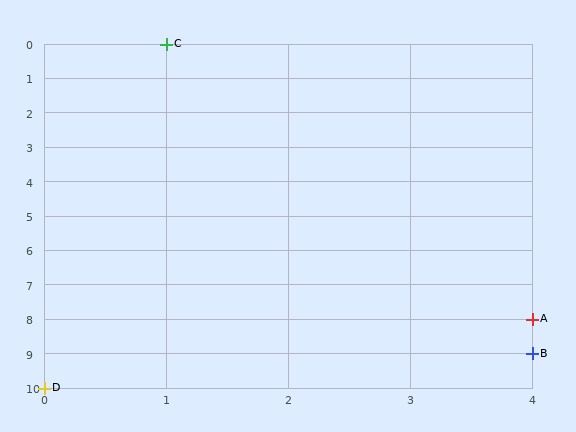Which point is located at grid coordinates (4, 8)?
Point A is at (4, 8).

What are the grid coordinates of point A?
Point A is at grid coordinates (4, 8).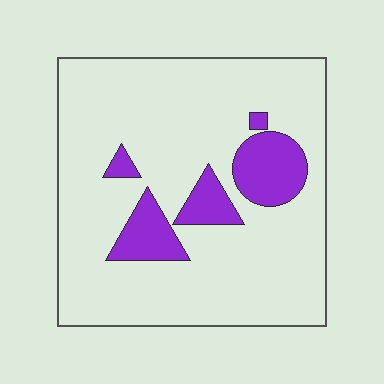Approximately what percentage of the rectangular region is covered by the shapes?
Approximately 15%.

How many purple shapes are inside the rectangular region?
5.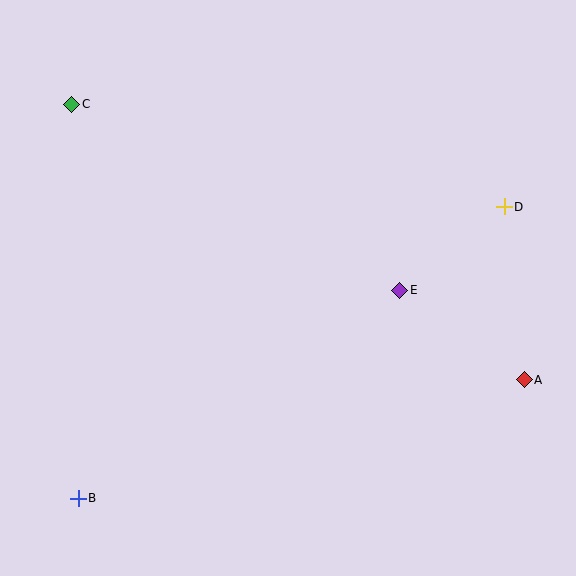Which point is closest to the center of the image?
Point E at (400, 290) is closest to the center.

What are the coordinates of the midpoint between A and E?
The midpoint between A and E is at (462, 335).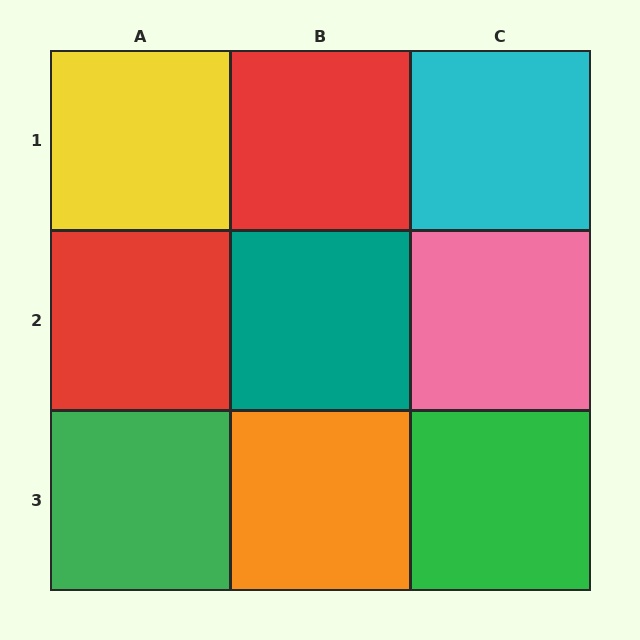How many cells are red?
2 cells are red.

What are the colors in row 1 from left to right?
Yellow, red, cyan.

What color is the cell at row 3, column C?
Green.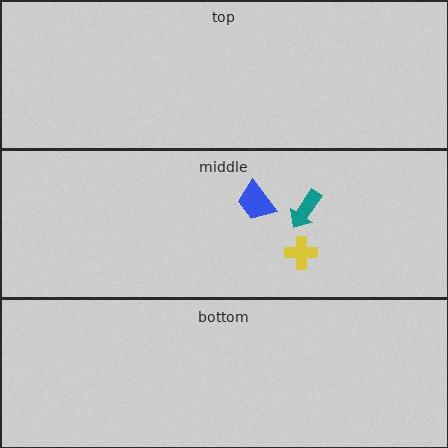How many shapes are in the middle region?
3.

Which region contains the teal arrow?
The middle region.